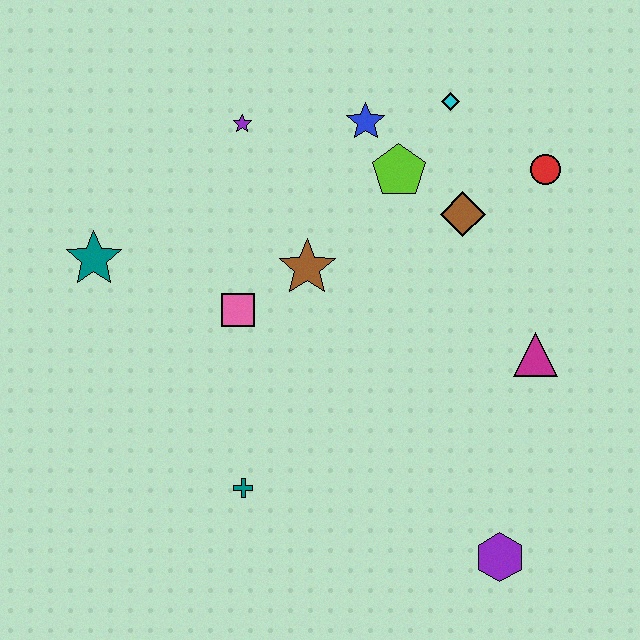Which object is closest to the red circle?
The brown diamond is closest to the red circle.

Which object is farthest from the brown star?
The purple hexagon is farthest from the brown star.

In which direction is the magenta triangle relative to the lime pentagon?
The magenta triangle is below the lime pentagon.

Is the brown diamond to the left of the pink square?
No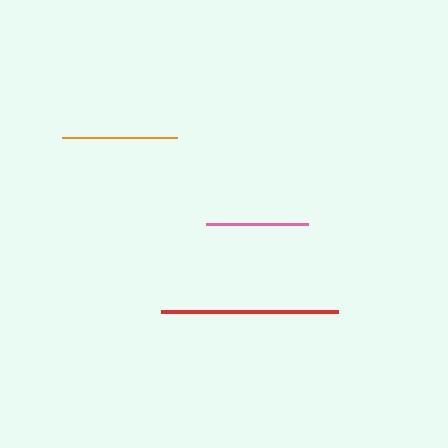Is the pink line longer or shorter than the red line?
The red line is longer than the pink line.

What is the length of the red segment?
The red segment is approximately 176 pixels long.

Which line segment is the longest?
The red line is the longest at approximately 176 pixels.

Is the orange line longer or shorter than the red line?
The red line is longer than the orange line.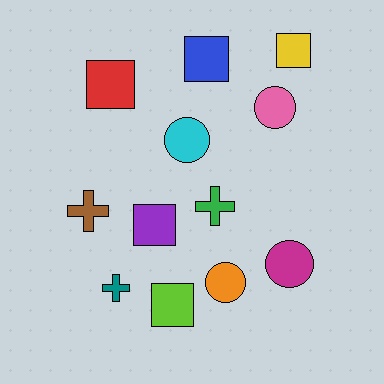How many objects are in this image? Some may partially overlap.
There are 12 objects.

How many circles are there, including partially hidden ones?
There are 4 circles.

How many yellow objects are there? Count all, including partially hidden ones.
There is 1 yellow object.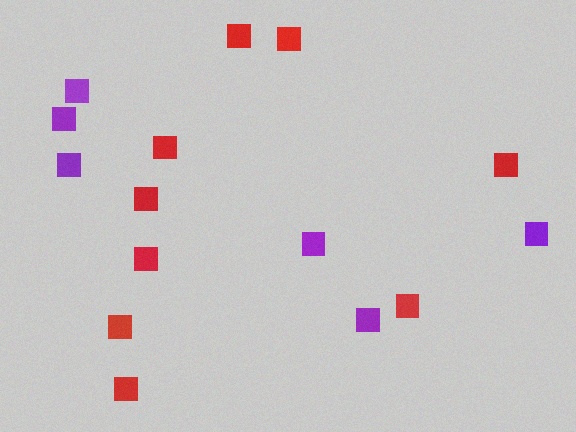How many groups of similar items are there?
There are 2 groups: one group of red squares (9) and one group of purple squares (6).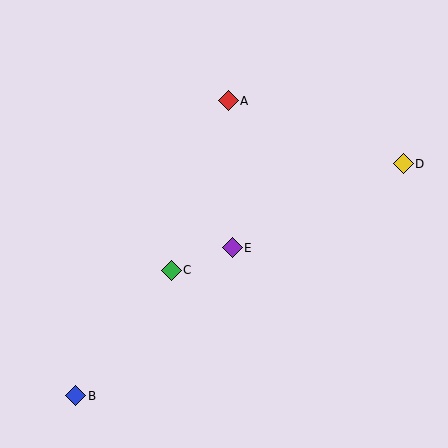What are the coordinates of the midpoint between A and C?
The midpoint between A and C is at (200, 186).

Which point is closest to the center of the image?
Point E at (232, 248) is closest to the center.